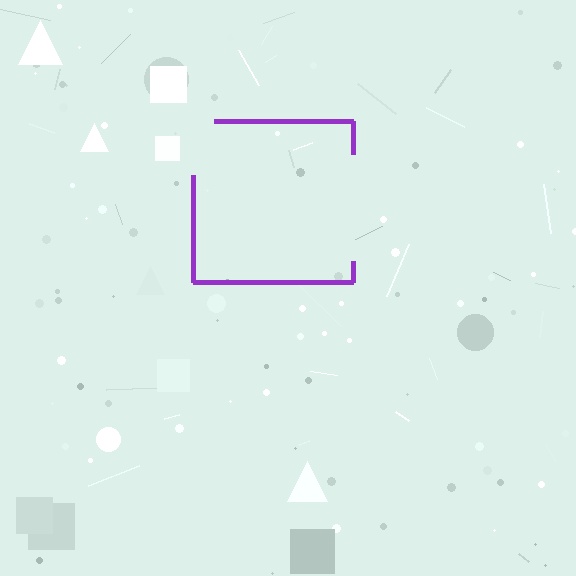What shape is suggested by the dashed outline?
The dashed outline suggests a square.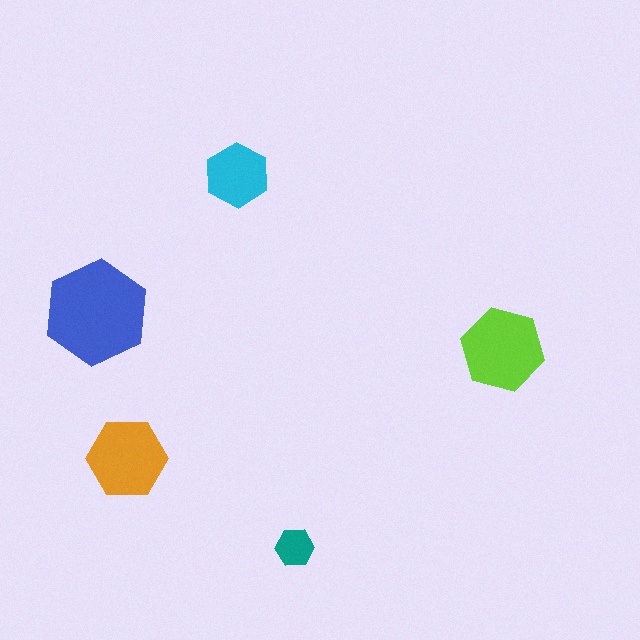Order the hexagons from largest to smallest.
the blue one, the lime one, the orange one, the cyan one, the teal one.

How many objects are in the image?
There are 5 objects in the image.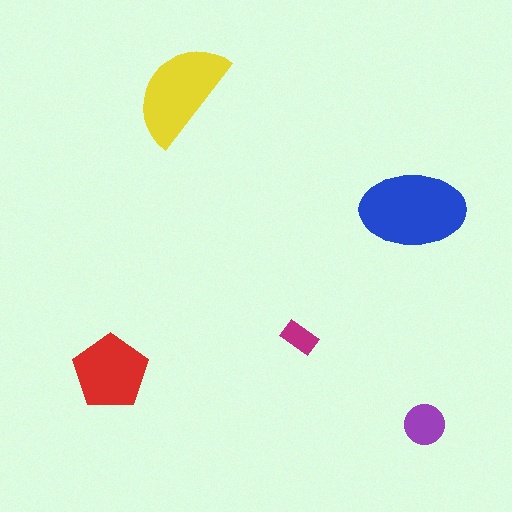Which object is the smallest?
The magenta rectangle.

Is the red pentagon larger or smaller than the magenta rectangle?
Larger.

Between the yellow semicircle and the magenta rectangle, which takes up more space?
The yellow semicircle.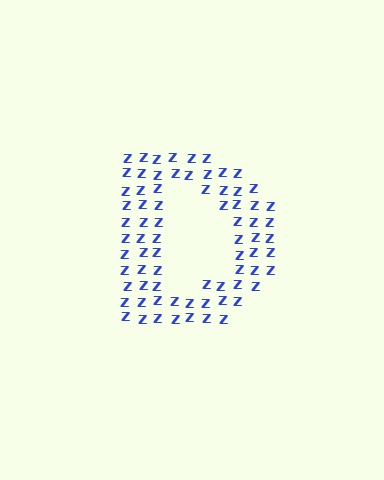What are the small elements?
The small elements are letter Z's.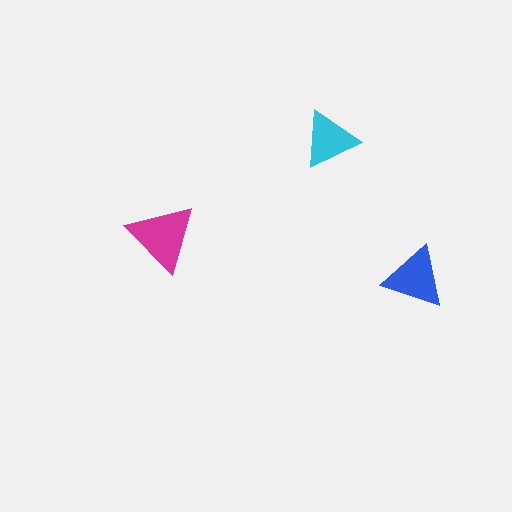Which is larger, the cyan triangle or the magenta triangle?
The magenta one.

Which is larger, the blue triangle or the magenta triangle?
The magenta one.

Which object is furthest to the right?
The blue triangle is rightmost.